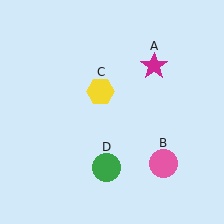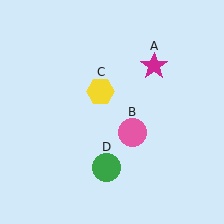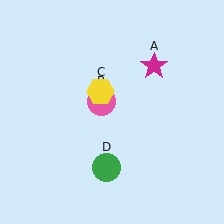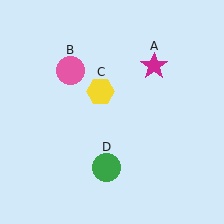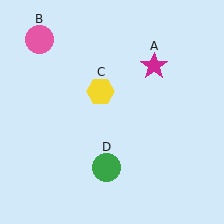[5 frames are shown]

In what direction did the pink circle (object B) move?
The pink circle (object B) moved up and to the left.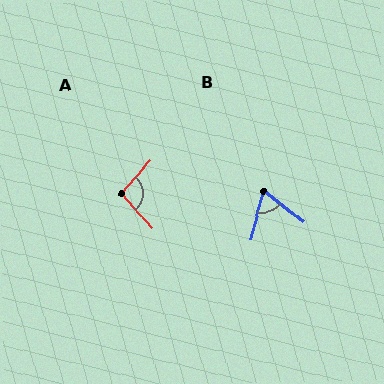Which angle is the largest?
A, at approximately 98 degrees.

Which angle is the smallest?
B, at approximately 66 degrees.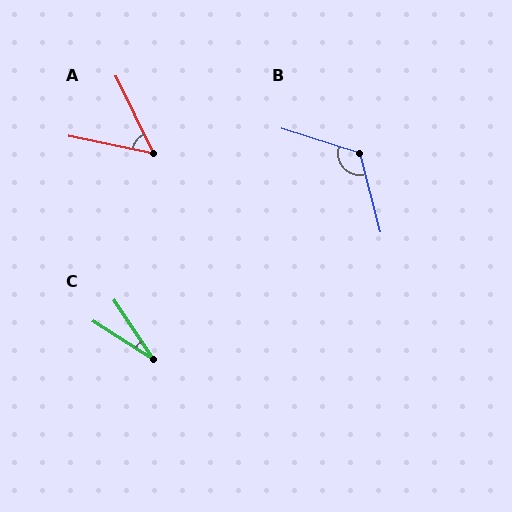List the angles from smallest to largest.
C (24°), A (53°), B (122°).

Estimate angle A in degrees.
Approximately 53 degrees.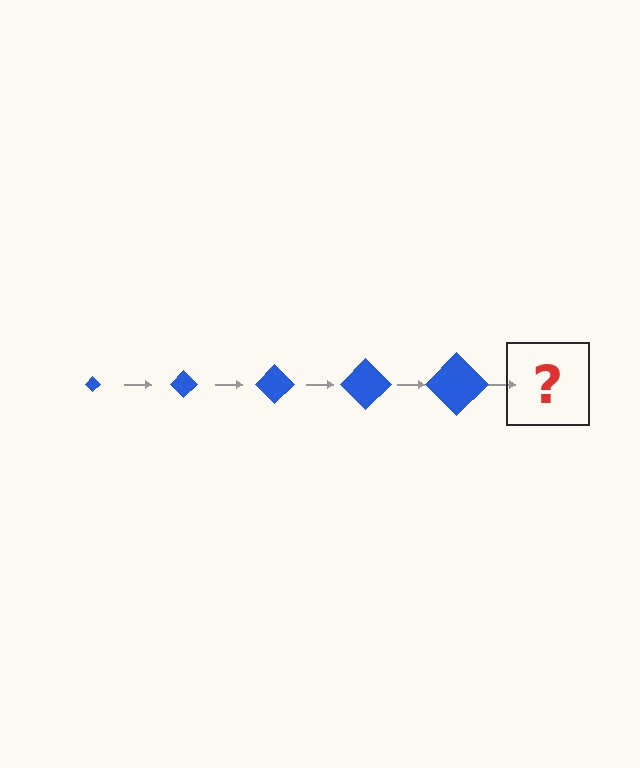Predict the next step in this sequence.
The next step is a blue diamond, larger than the previous one.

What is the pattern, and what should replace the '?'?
The pattern is that the diamond gets progressively larger each step. The '?' should be a blue diamond, larger than the previous one.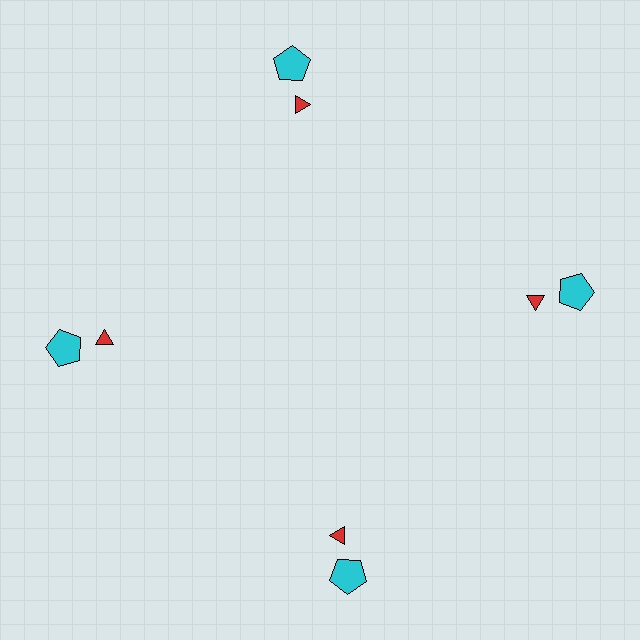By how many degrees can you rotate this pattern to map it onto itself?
The pattern maps onto itself every 90 degrees of rotation.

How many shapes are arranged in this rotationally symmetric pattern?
There are 8 shapes, arranged in 4 groups of 2.